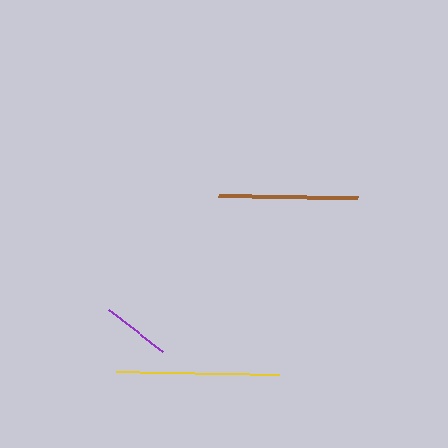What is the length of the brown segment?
The brown segment is approximately 139 pixels long.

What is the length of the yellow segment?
The yellow segment is approximately 163 pixels long.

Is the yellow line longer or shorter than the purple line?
The yellow line is longer than the purple line.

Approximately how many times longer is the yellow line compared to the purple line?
The yellow line is approximately 2.4 times the length of the purple line.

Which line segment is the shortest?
The purple line is the shortest at approximately 68 pixels.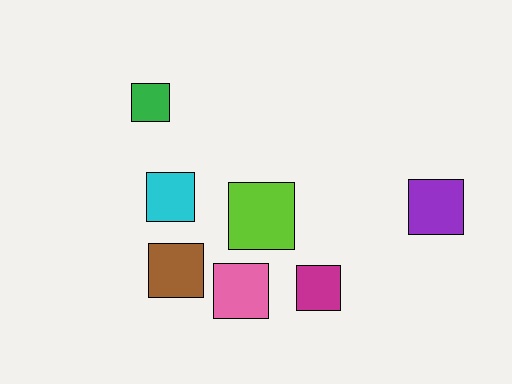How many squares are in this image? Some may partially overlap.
There are 7 squares.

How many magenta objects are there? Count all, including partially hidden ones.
There is 1 magenta object.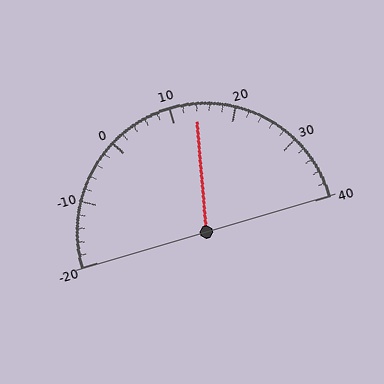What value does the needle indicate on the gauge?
The needle indicates approximately 14.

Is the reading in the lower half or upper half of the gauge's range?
The reading is in the upper half of the range (-20 to 40).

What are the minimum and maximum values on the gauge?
The gauge ranges from -20 to 40.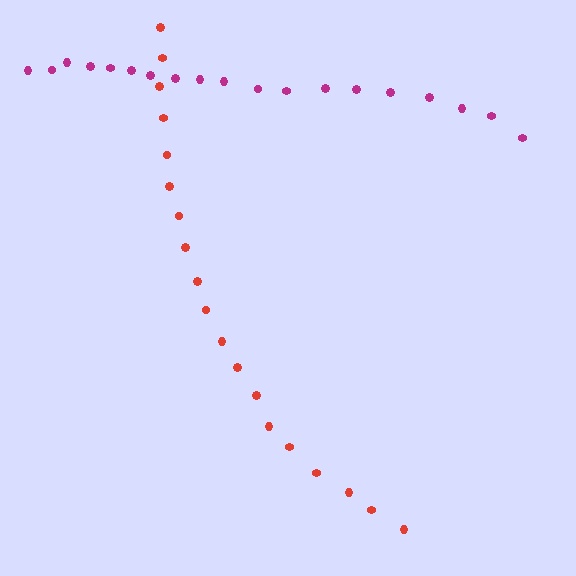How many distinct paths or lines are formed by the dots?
There are 2 distinct paths.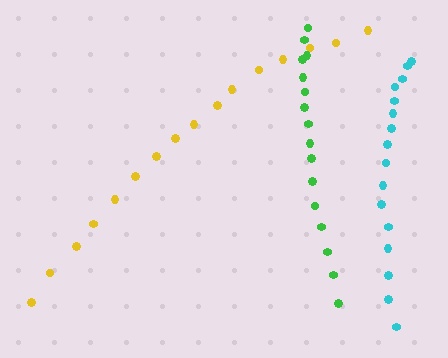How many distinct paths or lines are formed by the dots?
There are 3 distinct paths.